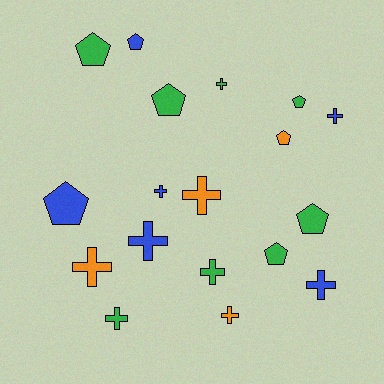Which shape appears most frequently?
Cross, with 10 objects.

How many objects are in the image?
There are 18 objects.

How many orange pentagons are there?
There is 1 orange pentagon.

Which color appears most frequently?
Green, with 8 objects.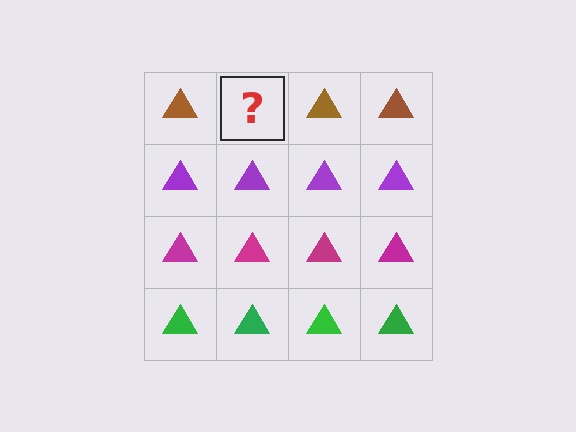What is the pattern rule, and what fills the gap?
The rule is that each row has a consistent color. The gap should be filled with a brown triangle.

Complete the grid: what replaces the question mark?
The question mark should be replaced with a brown triangle.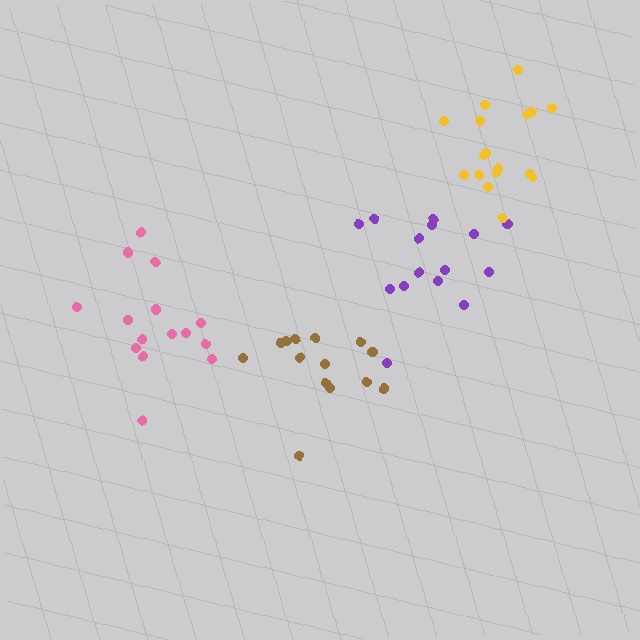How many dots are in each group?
Group 1: 14 dots, Group 2: 15 dots, Group 3: 17 dots, Group 4: 15 dots (61 total).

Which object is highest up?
The yellow cluster is topmost.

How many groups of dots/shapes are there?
There are 4 groups.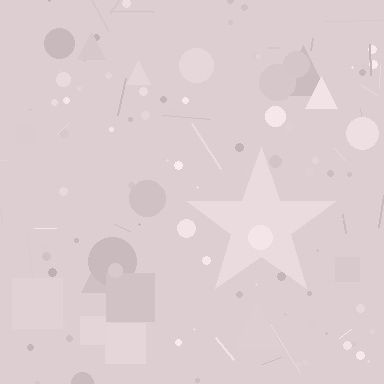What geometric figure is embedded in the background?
A star is embedded in the background.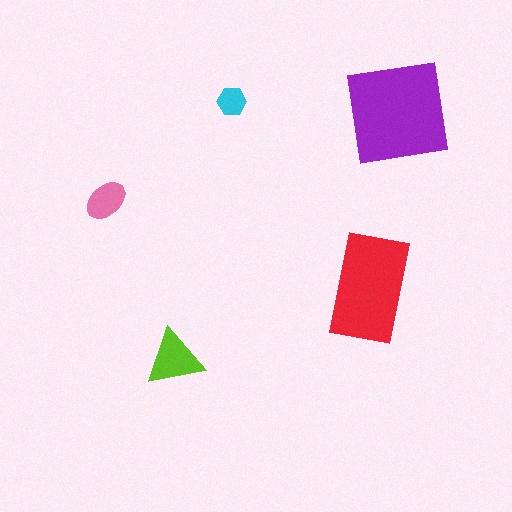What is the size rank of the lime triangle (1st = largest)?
3rd.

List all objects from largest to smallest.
The purple square, the red rectangle, the lime triangle, the pink ellipse, the cyan hexagon.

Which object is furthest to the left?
The pink ellipse is leftmost.